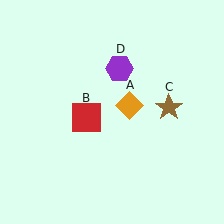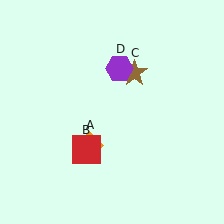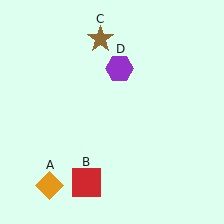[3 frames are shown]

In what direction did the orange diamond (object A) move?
The orange diamond (object A) moved down and to the left.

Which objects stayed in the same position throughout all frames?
Purple hexagon (object D) remained stationary.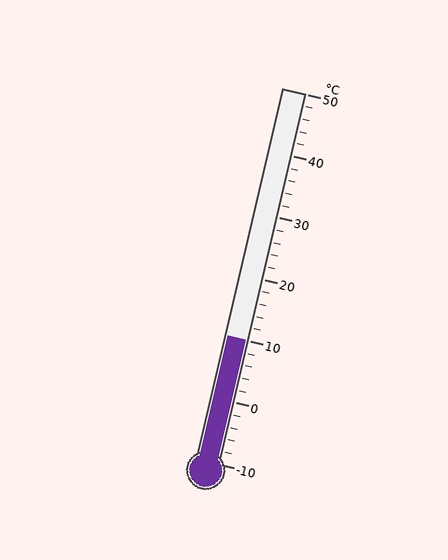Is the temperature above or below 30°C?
The temperature is below 30°C.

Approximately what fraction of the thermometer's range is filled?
The thermometer is filled to approximately 35% of its range.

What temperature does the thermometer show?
The thermometer shows approximately 10°C.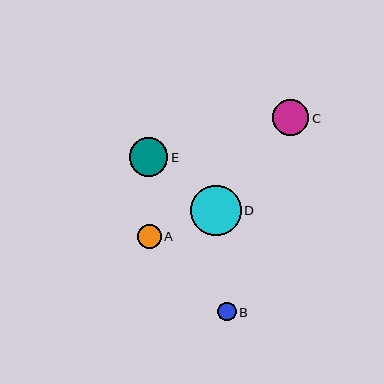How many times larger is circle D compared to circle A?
Circle D is approximately 2.1 times the size of circle A.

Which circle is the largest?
Circle D is the largest with a size of approximately 50 pixels.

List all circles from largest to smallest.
From largest to smallest: D, E, C, A, B.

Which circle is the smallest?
Circle B is the smallest with a size of approximately 18 pixels.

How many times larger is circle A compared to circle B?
Circle A is approximately 1.3 times the size of circle B.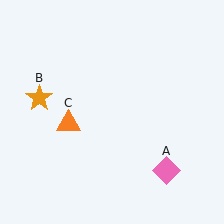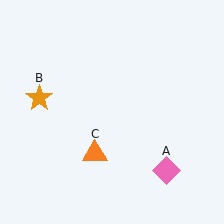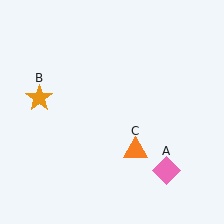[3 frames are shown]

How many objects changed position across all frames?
1 object changed position: orange triangle (object C).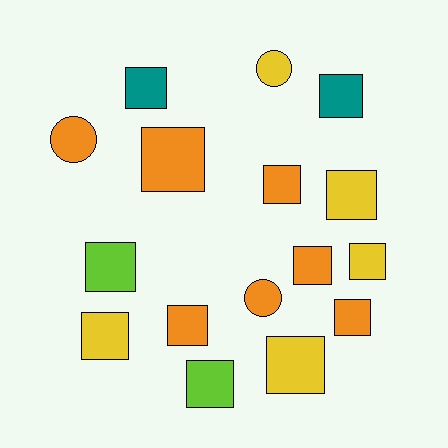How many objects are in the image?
There are 16 objects.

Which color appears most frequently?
Orange, with 7 objects.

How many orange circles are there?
There are 2 orange circles.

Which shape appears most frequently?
Square, with 13 objects.